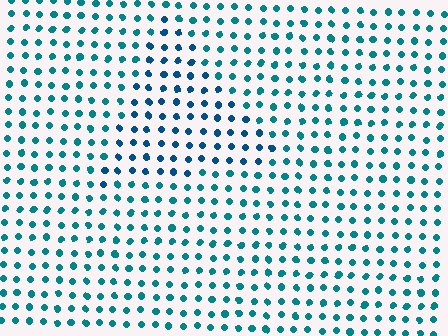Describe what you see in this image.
The image is filled with small teal elements in a uniform arrangement. A triangle-shaped region is visible where the elements are tinted to a slightly different hue, forming a subtle color boundary.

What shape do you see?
I see a triangle.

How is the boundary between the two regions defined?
The boundary is defined purely by a slight shift in hue (about 24 degrees). Spacing, size, and orientation are identical on both sides.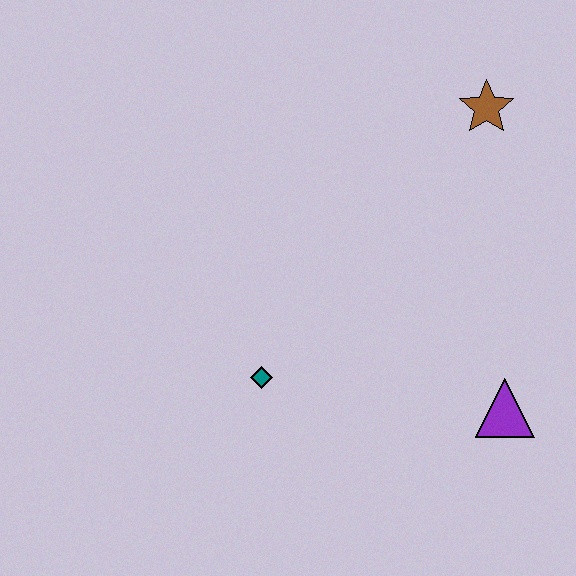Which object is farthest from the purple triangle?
The brown star is farthest from the purple triangle.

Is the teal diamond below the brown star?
Yes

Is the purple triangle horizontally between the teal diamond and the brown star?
No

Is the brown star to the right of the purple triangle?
No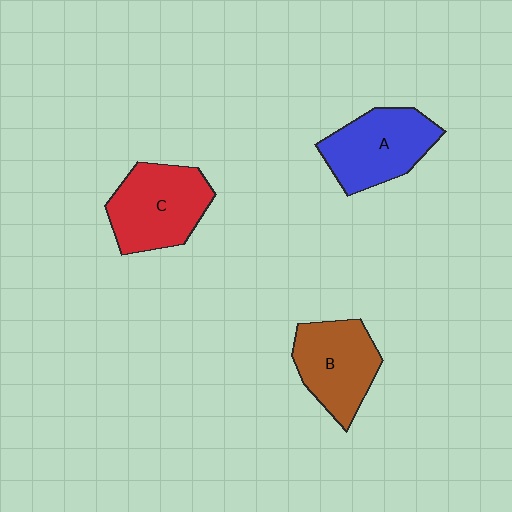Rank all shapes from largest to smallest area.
From largest to smallest: C (red), A (blue), B (brown).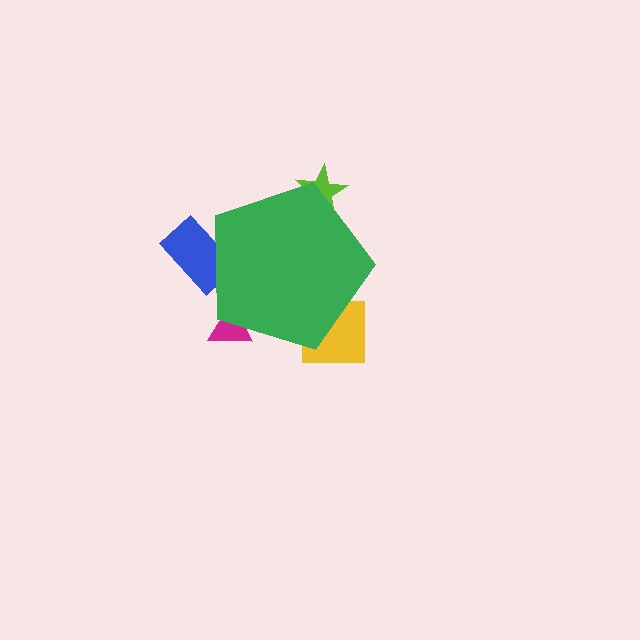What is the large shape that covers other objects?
A green pentagon.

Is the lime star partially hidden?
Yes, the lime star is partially hidden behind the green pentagon.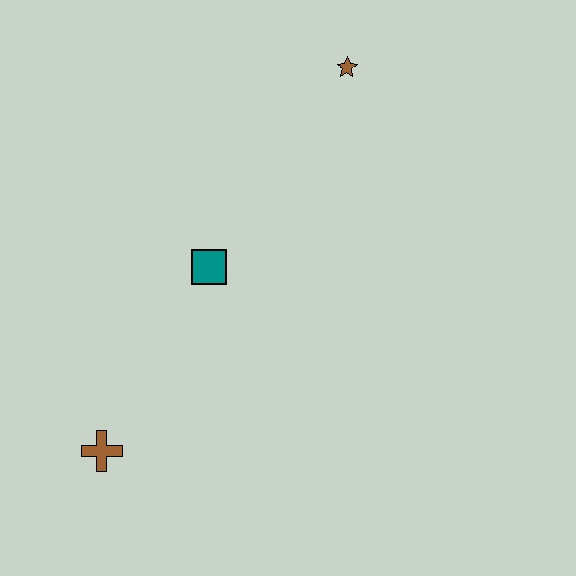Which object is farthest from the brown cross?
The brown star is farthest from the brown cross.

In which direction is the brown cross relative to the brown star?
The brown cross is below the brown star.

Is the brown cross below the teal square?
Yes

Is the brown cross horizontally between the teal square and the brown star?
No